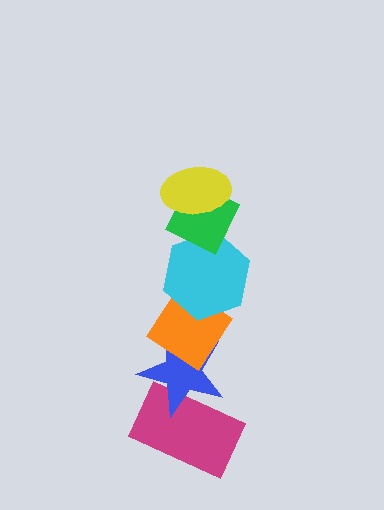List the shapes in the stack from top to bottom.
From top to bottom: the yellow ellipse, the green diamond, the cyan hexagon, the orange diamond, the blue star, the magenta rectangle.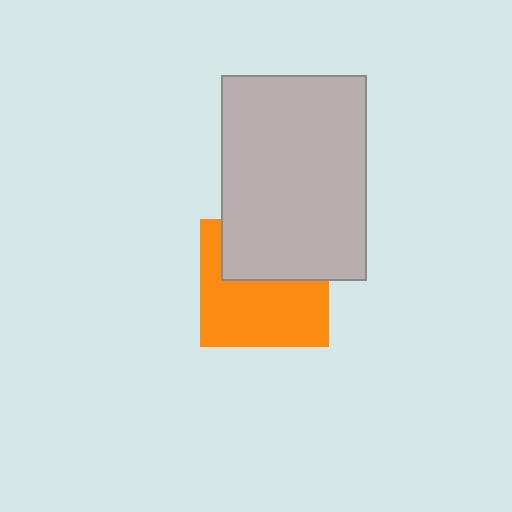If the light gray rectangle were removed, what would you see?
You would see the complete orange square.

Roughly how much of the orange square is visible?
About half of it is visible (roughly 60%).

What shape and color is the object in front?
The object in front is a light gray rectangle.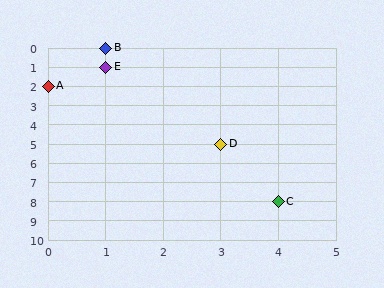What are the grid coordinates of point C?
Point C is at grid coordinates (4, 8).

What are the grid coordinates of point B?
Point B is at grid coordinates (1, 0).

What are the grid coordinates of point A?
Point A is at grid coordinates (0, 2).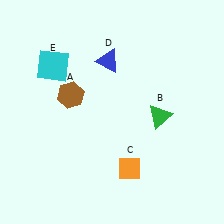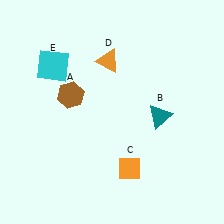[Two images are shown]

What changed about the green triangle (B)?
In Image 1, B is green. In Image 2, it changed to teal.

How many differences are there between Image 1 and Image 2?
There are 2 differences between the two images.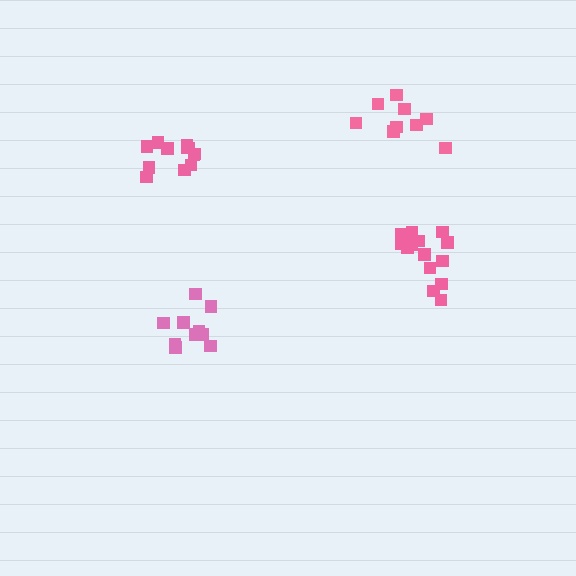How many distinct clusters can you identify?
There are 4 distinct clusters.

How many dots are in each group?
Group 1: 9 dots, Group 2: 10 dots, Group 3: 14 dots, Group 4: 12 dots (45 total).